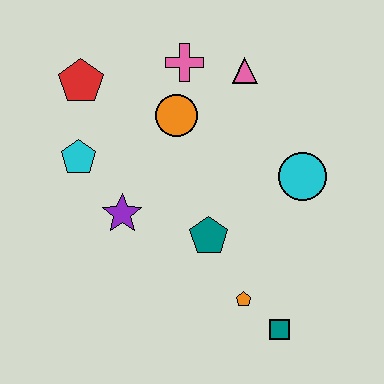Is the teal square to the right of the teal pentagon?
Yes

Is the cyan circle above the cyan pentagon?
No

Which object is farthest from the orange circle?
The teal square is farthest from the orange circle.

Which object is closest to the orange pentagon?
The teal square is closest to the orange pentagon.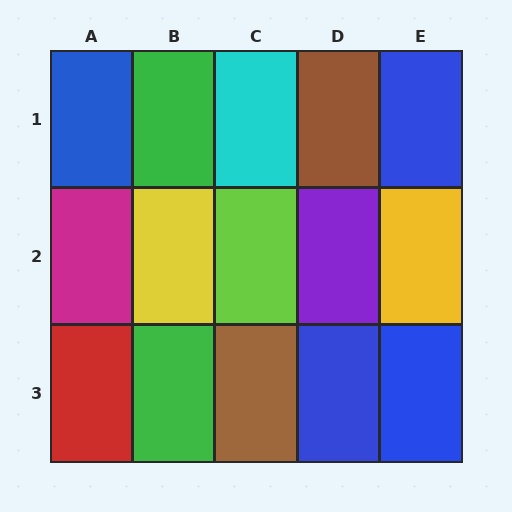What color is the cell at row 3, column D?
Blue.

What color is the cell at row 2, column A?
Magenta.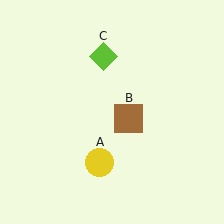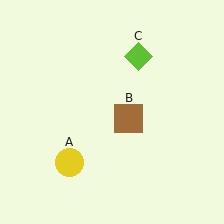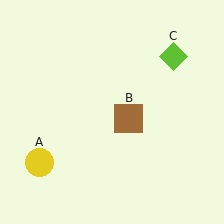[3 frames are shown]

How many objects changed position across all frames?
2 objects changed position: yellow circle (object A), lime diamond (object C).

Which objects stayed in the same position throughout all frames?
Brown square (object B) remained stationary.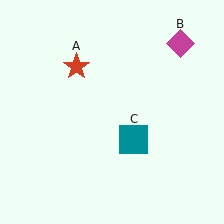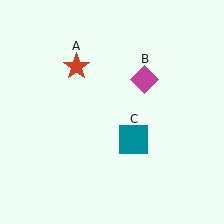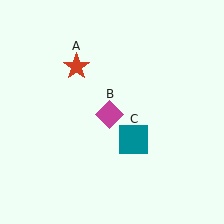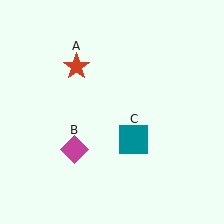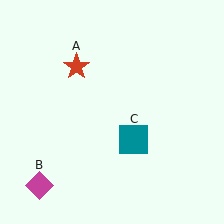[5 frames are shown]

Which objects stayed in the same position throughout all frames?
Red star (object A) and teal square (object C) remained stationary.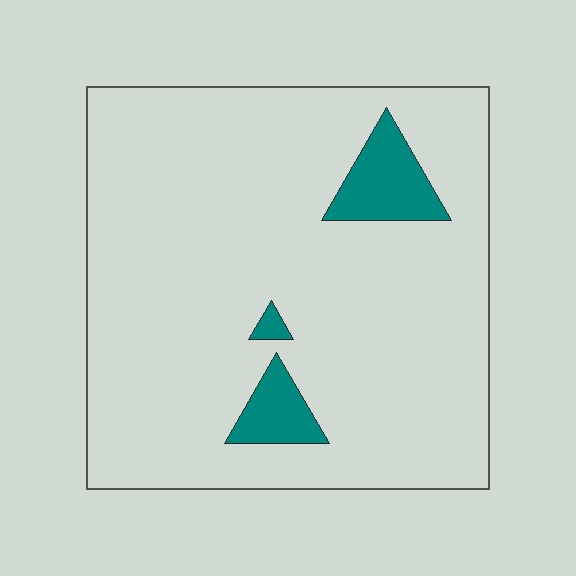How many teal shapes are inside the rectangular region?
3.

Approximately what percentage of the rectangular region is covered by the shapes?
Approximately 10%.